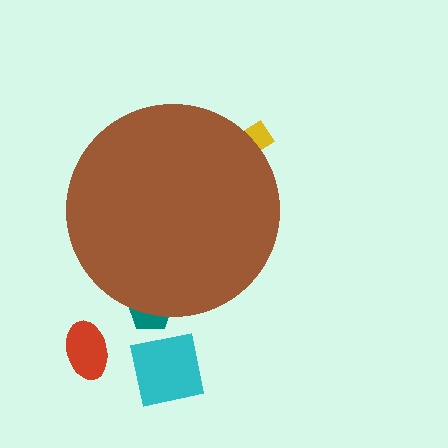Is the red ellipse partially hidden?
No, the red ellipse is fully visible.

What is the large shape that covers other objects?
A brown circle.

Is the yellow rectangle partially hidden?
Yes, the yellow rectangle is partially hidden behind the brown circle.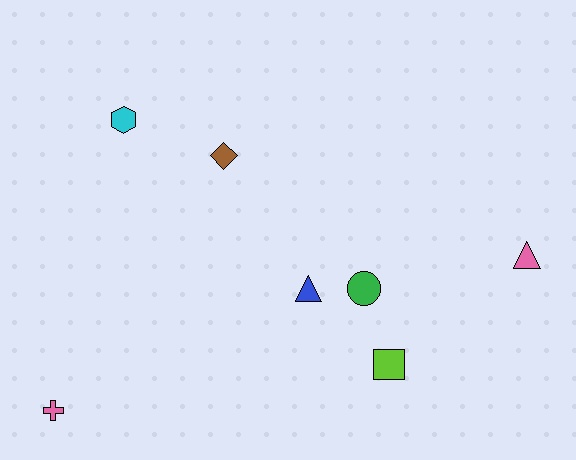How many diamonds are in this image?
There is 1 diamond.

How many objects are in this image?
There are 7 objects.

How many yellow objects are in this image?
There are no yellow objects.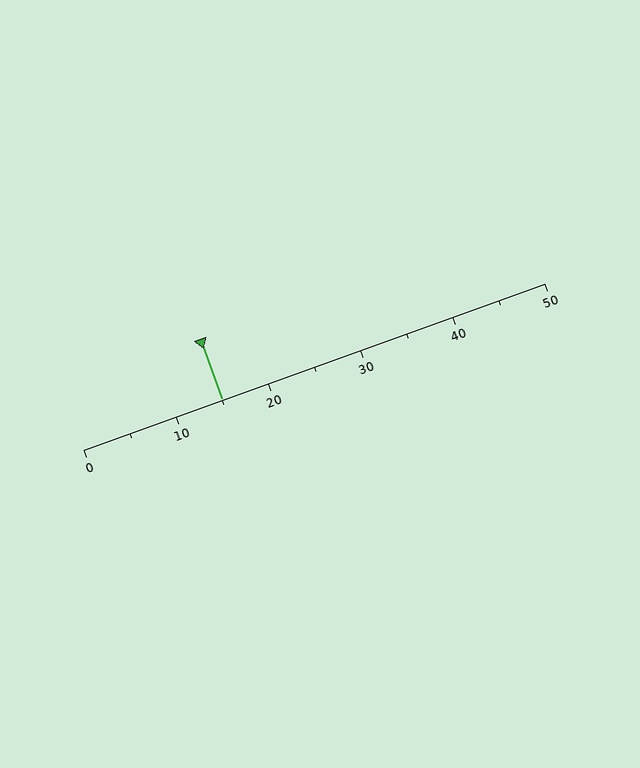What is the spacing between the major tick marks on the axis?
The major ticks are spaced 10 apart.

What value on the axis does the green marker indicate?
The marker indicates approximately 15.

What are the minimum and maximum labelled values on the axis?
The axis runs from 0 to 50.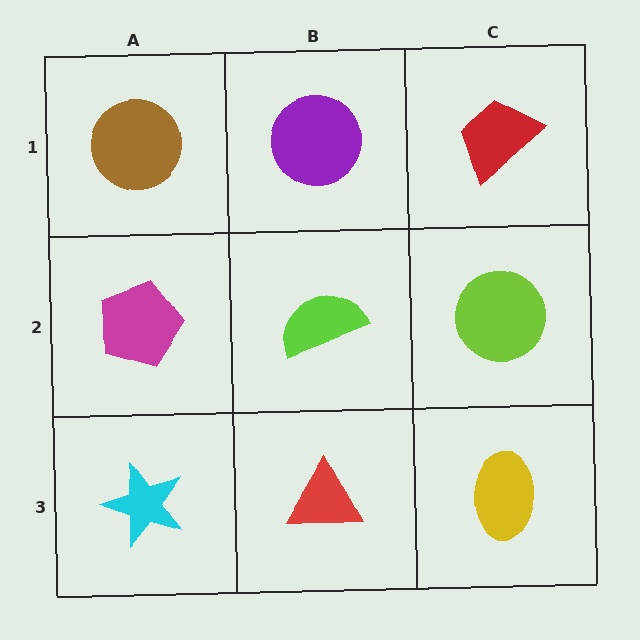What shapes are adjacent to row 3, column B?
A lime semicircle (row 2, column B), a cyan star (row 3, column A), a yellow ellipse (row 3, column C).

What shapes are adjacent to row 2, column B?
A purple circle (row 1, column B), a red triangle (row 3, column B), a magenta pentagon (row 2, column A), a lime circle (row 2, column C).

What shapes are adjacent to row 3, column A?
A magenta pentagon (row 2, column A), a red triangle (row 3, column B).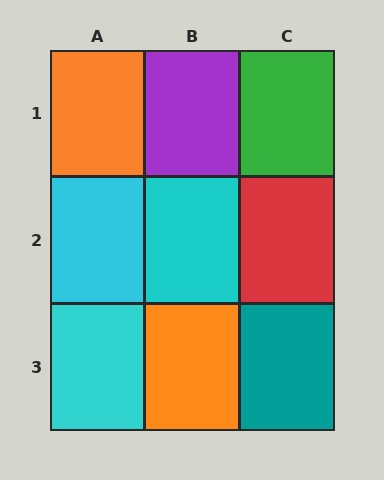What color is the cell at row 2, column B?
Cyan.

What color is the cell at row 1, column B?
Purple.